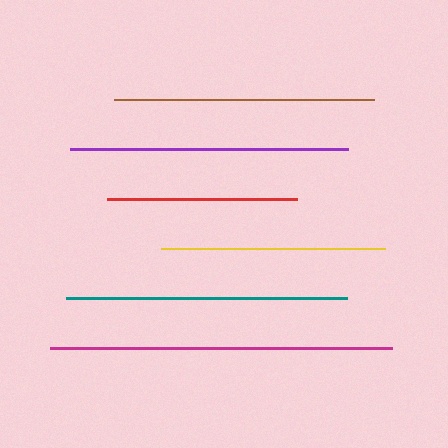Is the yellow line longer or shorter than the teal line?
The teal line is longer than the yellow line.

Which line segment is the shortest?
The red line is the shortest at approximately 190 pixels.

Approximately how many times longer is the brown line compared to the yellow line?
The brown line is approximately 1.2 times the length of the yellow line.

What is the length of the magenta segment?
The magenta segment is approximately 341 pixels long.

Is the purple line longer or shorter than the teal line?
The teal line is longer than the purple line.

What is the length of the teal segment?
The teal segment is approximately 280 pixels long.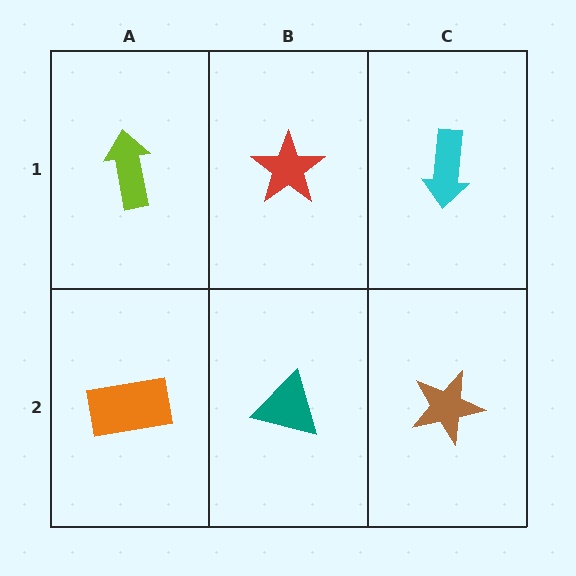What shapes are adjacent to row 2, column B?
A red star (row 1, column B), an orange rectangle (row 2, column A), a brown star (row 2, column C).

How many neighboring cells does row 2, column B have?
3.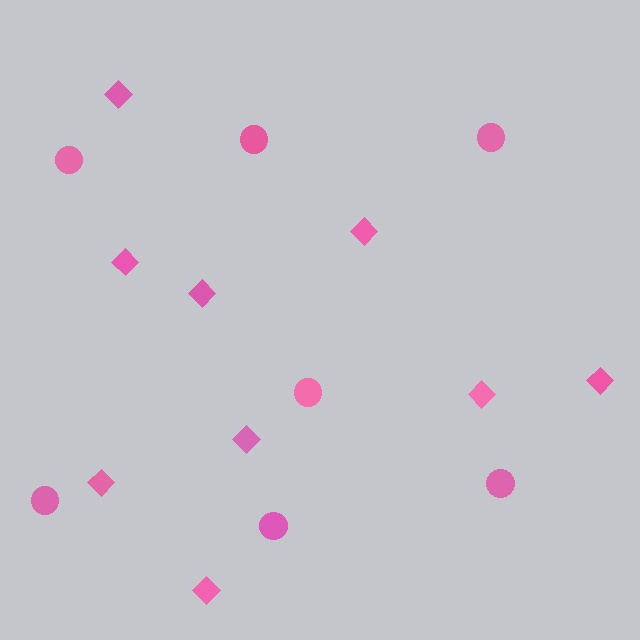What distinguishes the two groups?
There are 2 groups: one group of circles (7) and one group of diamonds (9).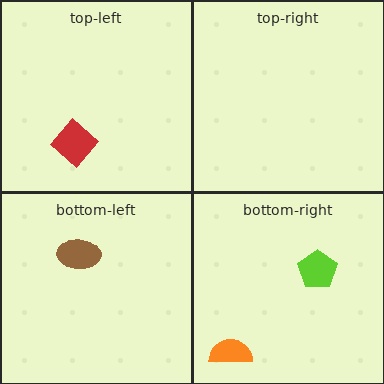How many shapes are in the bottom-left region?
1.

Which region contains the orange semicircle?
The bottom-right region.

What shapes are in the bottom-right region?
The lime pentagon, the orange semicircle.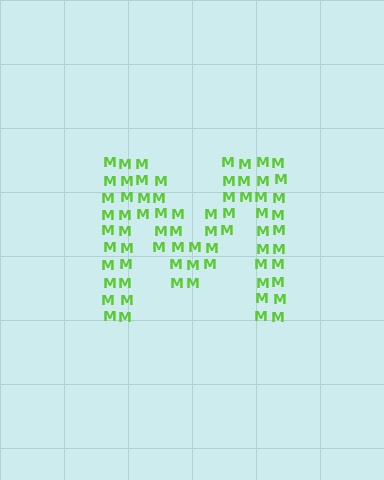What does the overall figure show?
The overall figure shows the letter M.